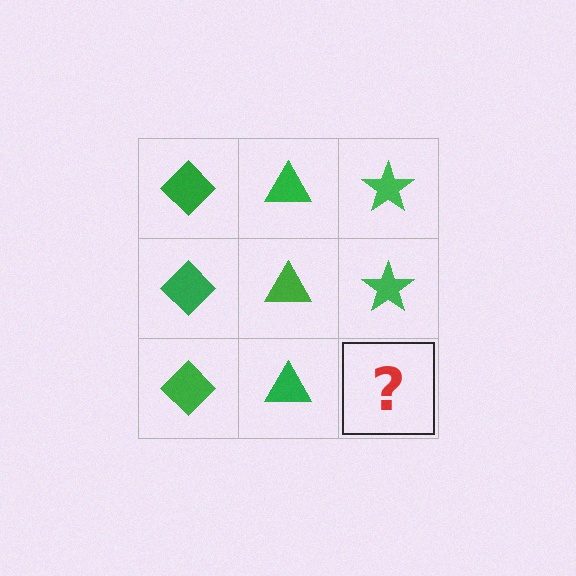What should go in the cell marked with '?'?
The missing cell should contain a green star.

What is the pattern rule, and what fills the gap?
The rule is that each column has a consistent shape. The gap should be filled with a green star.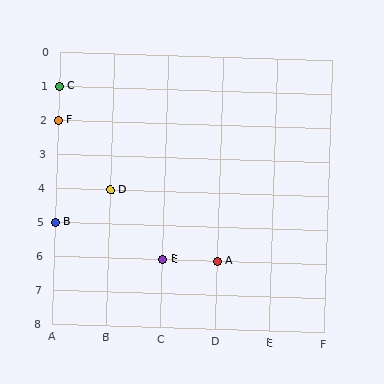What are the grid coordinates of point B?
Point B is at grid coordinates (A, 5).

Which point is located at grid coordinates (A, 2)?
Point F is at (A, 2).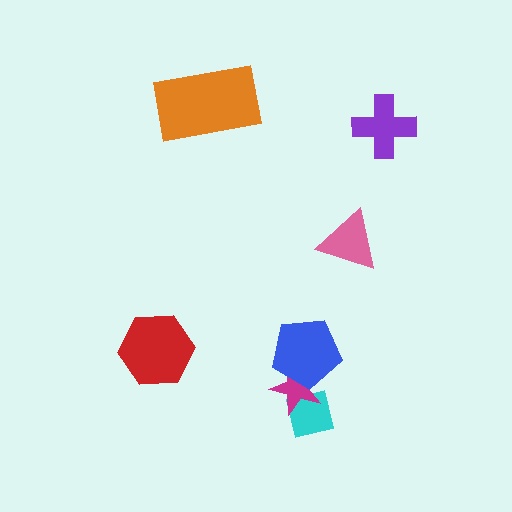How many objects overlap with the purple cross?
0 objects overlap with the purple cross.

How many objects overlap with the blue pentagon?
1 object overlaps with the blue pentagon.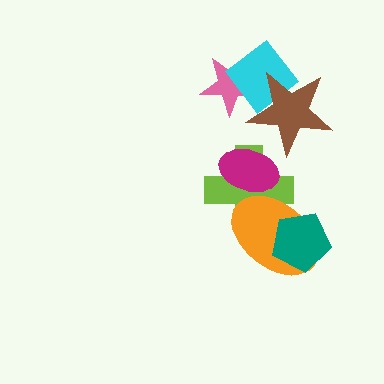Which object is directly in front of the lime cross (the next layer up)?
The magenta ellipse is directly in front of the lime cross.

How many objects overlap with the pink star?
2 objects overlap with the pink star.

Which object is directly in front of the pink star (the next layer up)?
The cyan diamond is directly in front of the pink star.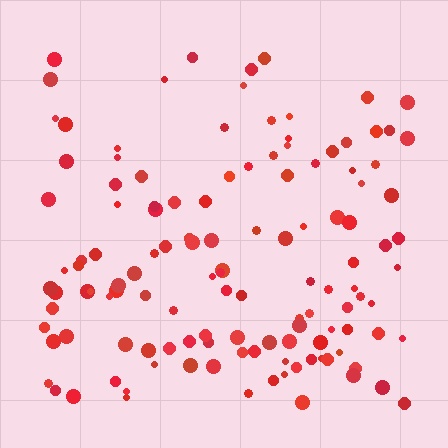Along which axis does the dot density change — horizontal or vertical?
Vertical.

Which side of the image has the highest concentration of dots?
The bottom.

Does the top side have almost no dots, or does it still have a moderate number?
Still a moderate number, just noticeably fewer than the bottom.